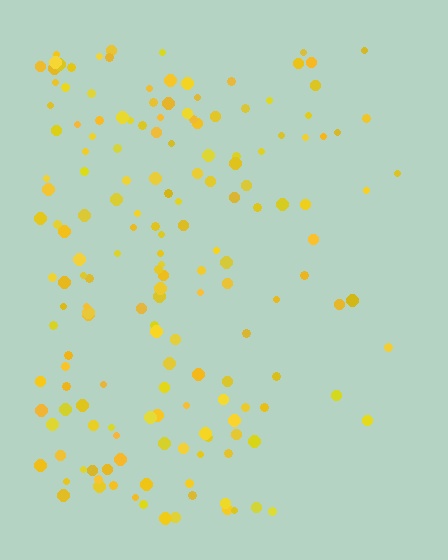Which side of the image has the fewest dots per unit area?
The right.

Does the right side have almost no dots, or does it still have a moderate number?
Still a moderate number, just noticeably fewer than the left.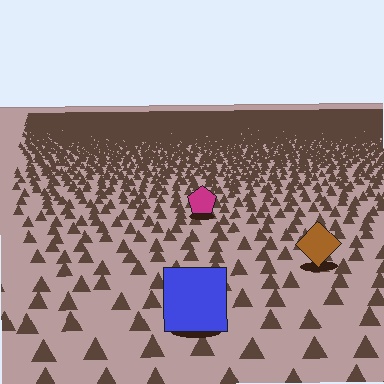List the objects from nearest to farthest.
From nearest to farthest: the blue square, the brown diamond, the magenta pentagon.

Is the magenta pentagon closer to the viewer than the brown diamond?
No. The brown diamond is closer — you can tell from the texture gradient: the ground texture is coarser near it.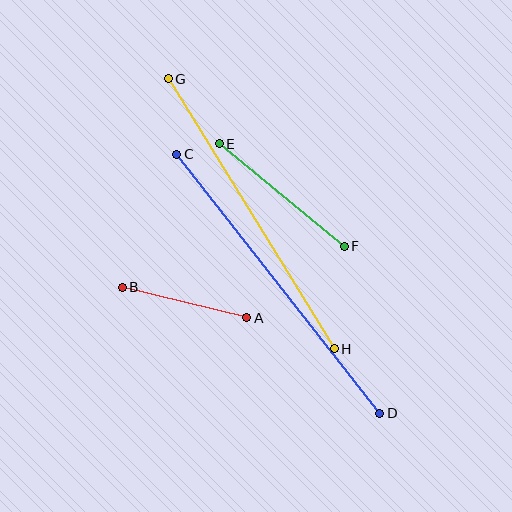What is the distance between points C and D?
The distance is approximately 329 pixels.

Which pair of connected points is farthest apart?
Points C and D are farthest apart.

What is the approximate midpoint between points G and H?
The midpoint is at approximately (251, 214) pixels.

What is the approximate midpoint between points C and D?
The midpoint is at approximately (278, 284) pixels.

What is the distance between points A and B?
The distance is approximately 129 pixels.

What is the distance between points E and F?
The distance is approximately 162 pixels.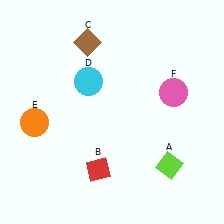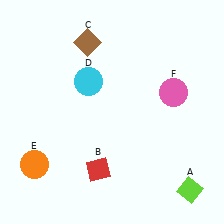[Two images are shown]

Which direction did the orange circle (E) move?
The orange circle (E) moved down.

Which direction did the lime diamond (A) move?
The lime diamond (A) moved down.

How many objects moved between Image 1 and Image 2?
2 objects moved between the two images.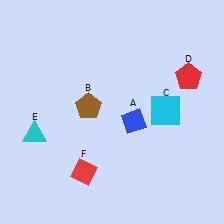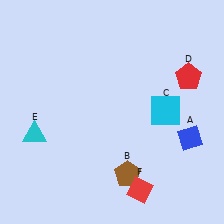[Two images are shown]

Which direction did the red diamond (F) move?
The red diamond (F) moved right.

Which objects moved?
The objects that moved are: the blue diamond (A), the brown pentagon (B), the red diamond (F).